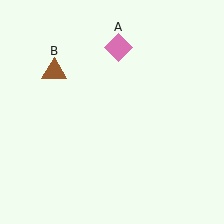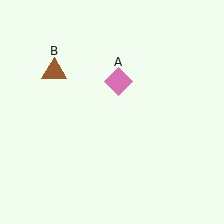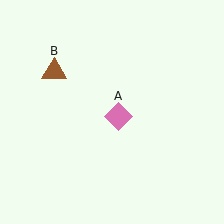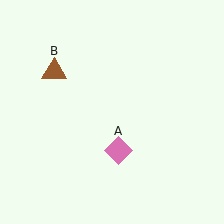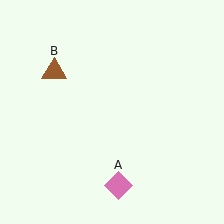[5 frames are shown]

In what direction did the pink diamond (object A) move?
The pink diamond (object A) moved down.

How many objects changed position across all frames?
1 object changed position: pink diamond (object A).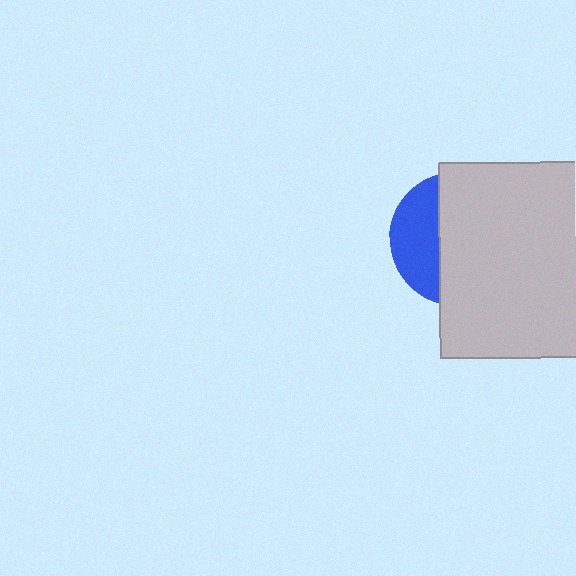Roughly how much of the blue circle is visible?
A small part of it is visible (roughly 34%).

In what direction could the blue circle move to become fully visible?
The blue circle could move left. That would shift it out from behind the light gray square entirely.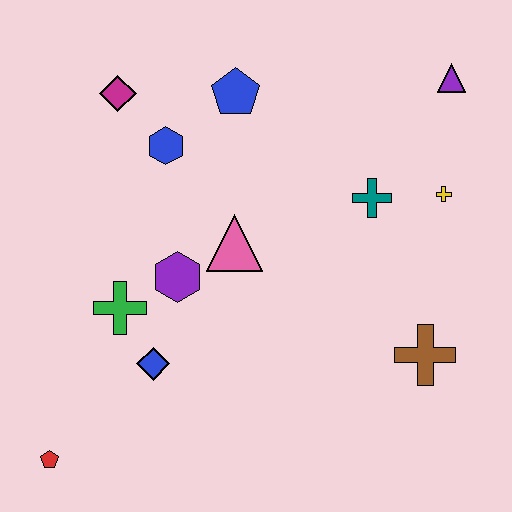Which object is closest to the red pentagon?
The blue diamond is closest to the red pentagon.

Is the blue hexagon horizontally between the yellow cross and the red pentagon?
Yes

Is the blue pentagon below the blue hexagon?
No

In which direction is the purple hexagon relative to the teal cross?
The purple hexagon is to the left of the teal cross.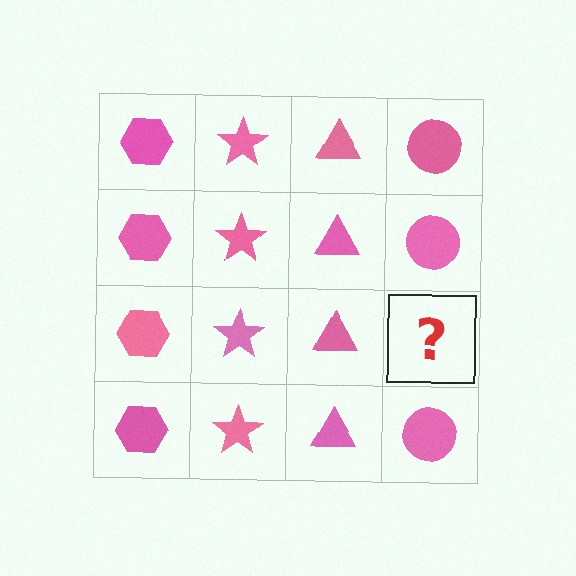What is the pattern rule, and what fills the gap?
The rule is that each column has a consistent shape. The gap should be filled with a pink circle.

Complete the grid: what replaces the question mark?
The question mark should be replaced with a pink circle.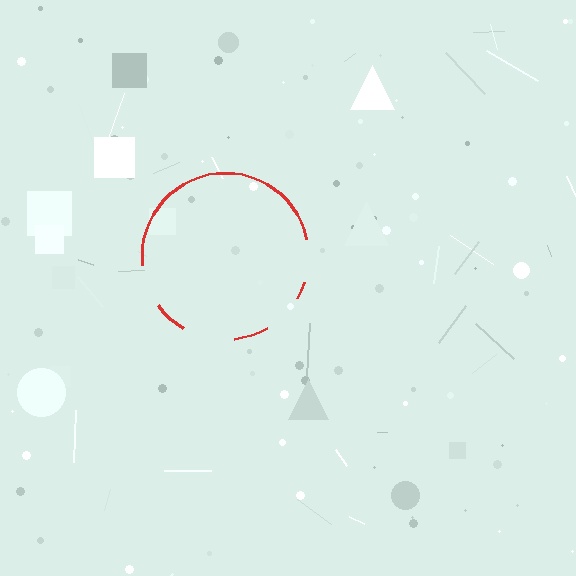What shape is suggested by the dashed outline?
The dashed outline suggests a circle.